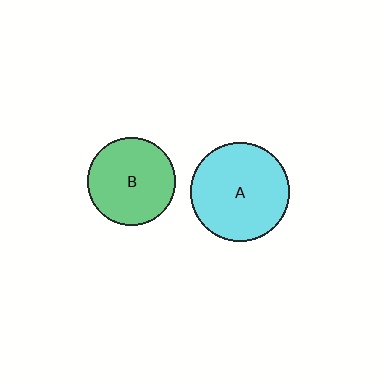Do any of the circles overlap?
No, none of the circles overlap.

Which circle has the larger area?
Circle A (cyan).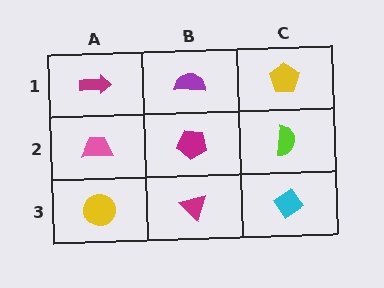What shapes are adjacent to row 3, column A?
A pink trapezoid (row 2, column A), a magenta triangle (row 3, column B).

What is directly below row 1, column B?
A magenta pentagon.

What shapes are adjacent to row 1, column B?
A magenta pentagon (row 2, column B), a magenta arrow (row 1, column A), a yellow pentagon (row 1, column C).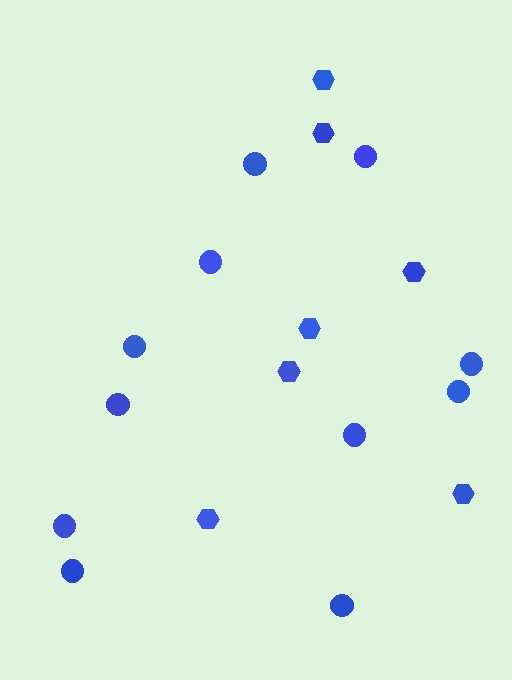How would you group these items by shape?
There are 2 groups: one group of circles (11) and one group of hexagons (7).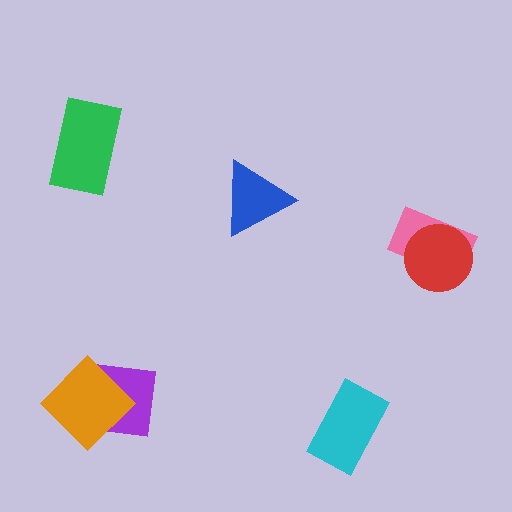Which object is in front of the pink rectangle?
The red circle is in front of the pink rectangle.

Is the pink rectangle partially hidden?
Yes, it is partially covered by another shape.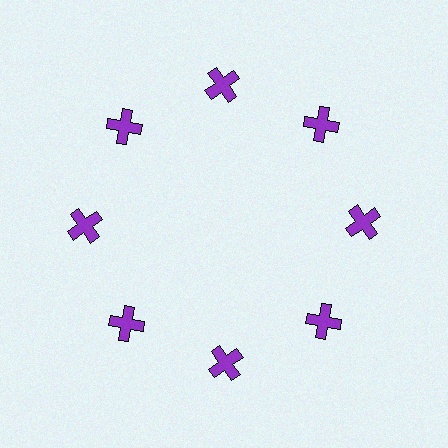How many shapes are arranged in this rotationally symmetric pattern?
There are 8 shapes, arranged in 8 groups of 1.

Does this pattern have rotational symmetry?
Yes, this pattern has 8-fold rotational symmetry. It looks the same after rotating 45 degrees around the center.